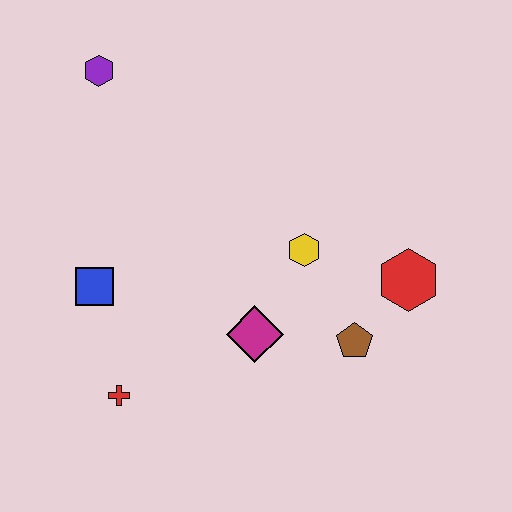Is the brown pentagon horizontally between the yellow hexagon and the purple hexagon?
No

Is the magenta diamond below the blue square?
Yes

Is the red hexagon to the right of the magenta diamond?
Yes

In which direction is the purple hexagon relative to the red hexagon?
The purple hexagon is to the left of the red hexagon.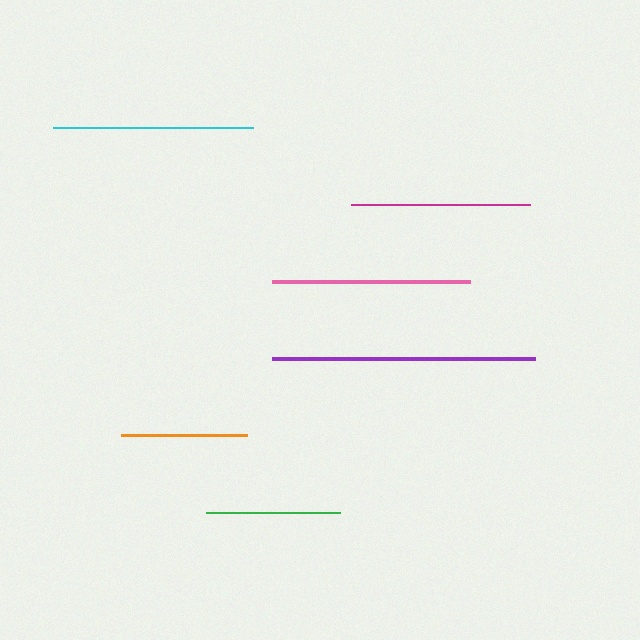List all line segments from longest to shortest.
From longest to shortest: purple, cyan, pink, magenta, green, orange.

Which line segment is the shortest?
The orange line is the shortest at approximately 126 pixels.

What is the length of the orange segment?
The orange segment is approximately 126 pixels long.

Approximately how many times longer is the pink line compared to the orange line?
The pink line is approximately 1.6 times the length of the orange line.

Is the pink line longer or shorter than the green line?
The pink line is longer than the green line.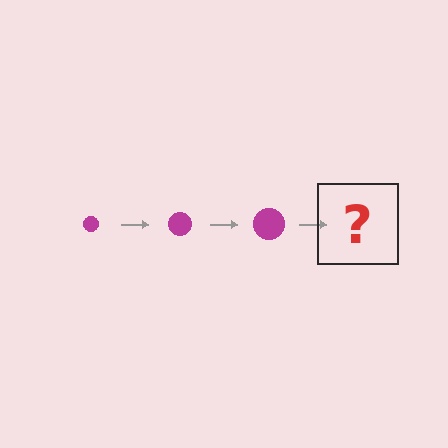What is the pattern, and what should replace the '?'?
The pattern is that the circle gets progressively larger each step. The '?' should be a magenta circle, larger than the previous one.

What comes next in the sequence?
The next element should be a magenta circle, larger than the previous one.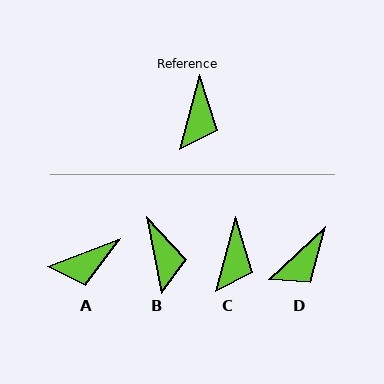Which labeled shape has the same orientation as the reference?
C.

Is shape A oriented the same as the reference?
No, it is off by about 54 degrees.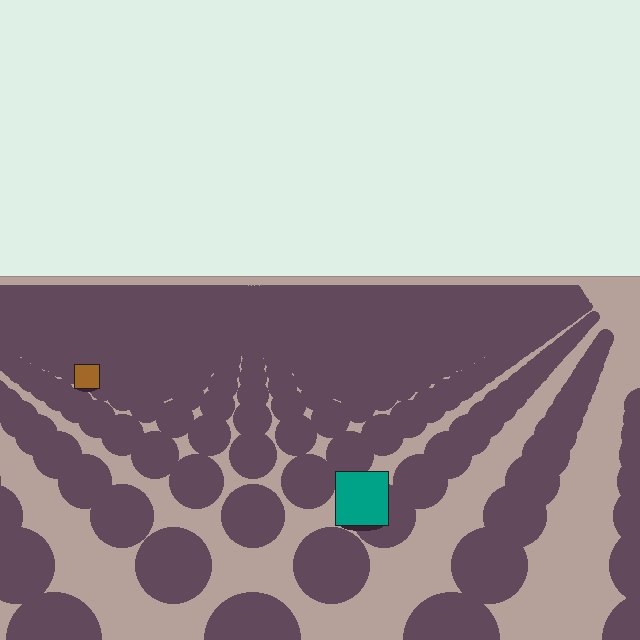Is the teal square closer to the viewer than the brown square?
Yes. The teal square is closer — you can tell from the texture gradient: the ground texture is coarser near it.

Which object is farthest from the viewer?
The brown square is farthest from the viewer. It appears smaller and the ground texture around it is denser.